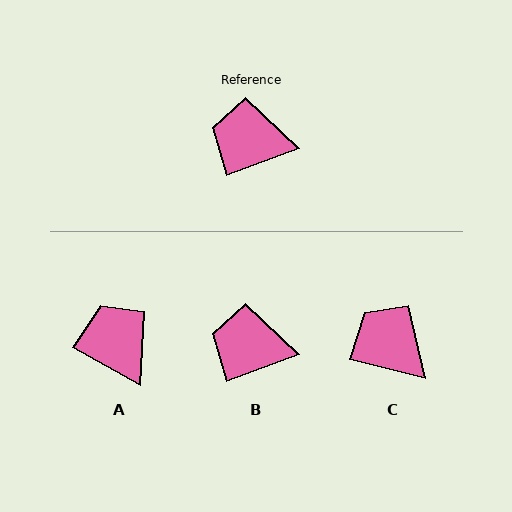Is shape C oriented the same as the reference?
No, it is off by about 34 degrees.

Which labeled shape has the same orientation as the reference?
B.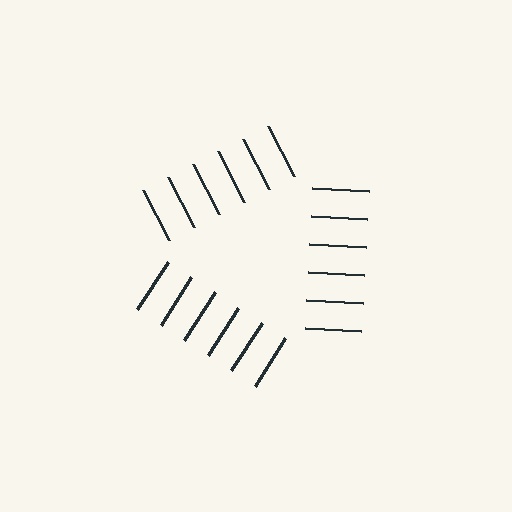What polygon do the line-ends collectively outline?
An illusory triangle — the line segments terminate on its edges but no continuous stroke is drawn.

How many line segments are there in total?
18 — 6 along each of the 3 edges.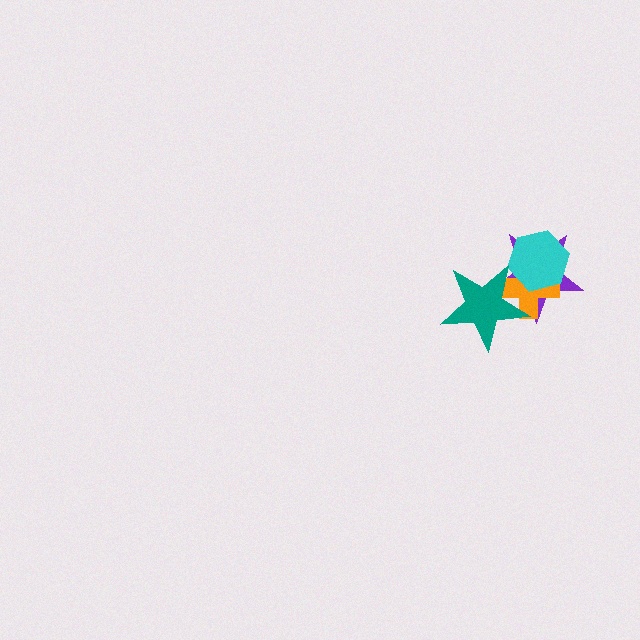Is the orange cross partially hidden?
Yes, it is partially covered by another shape.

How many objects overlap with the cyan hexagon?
2 objects overlap with the cyan hexagon.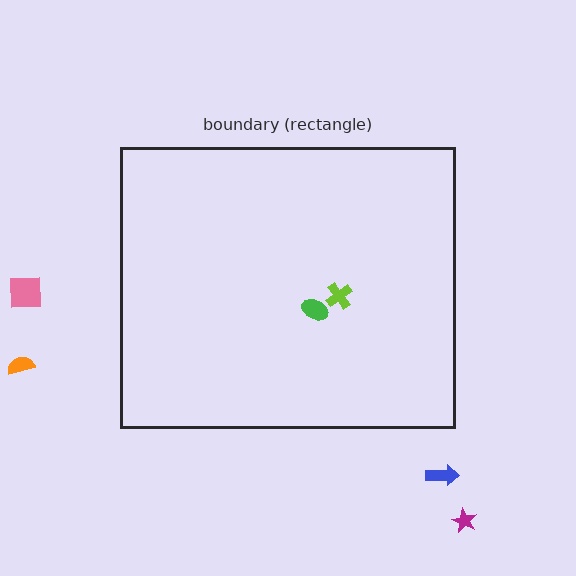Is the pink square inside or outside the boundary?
Outside.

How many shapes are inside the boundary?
2 inside, 4 outside.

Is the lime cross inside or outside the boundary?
Inside.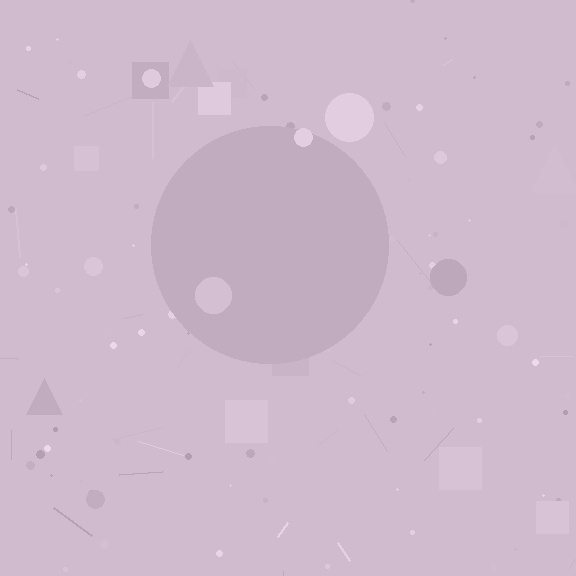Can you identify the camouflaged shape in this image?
The camouflaged shape is a circle.